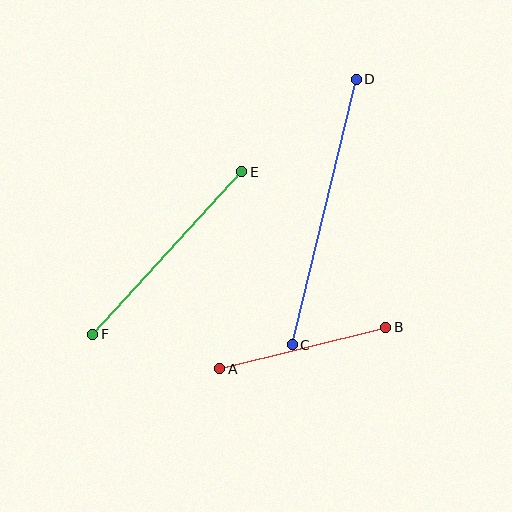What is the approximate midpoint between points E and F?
The midpoint is at approximately (167, 253) pixels.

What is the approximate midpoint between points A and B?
The midpoint is at approximately (303, 348) pixels.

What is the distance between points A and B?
The distance is approximately 171 pixels.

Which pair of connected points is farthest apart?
Points C and D are farthest apart.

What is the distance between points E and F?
The distance is approximately 220 pixels.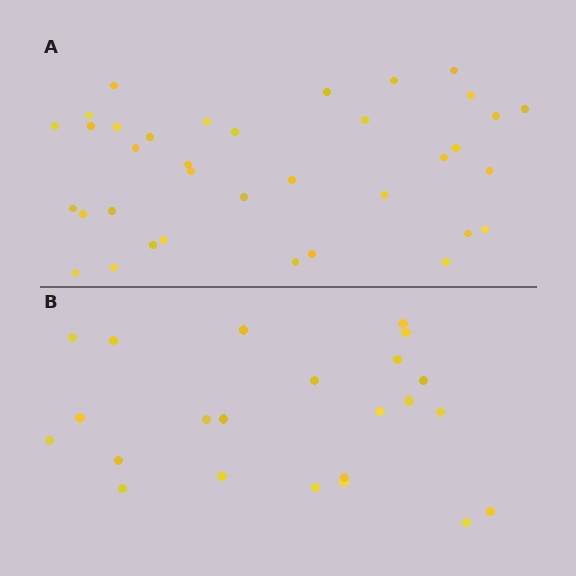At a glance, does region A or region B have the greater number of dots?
Region A (the top region) has more dots.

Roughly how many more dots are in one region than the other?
Region A has approximately 15 more dots than region B.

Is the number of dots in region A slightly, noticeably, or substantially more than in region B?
Region A has substantially more. The ratio is roughly 1.6 to 1.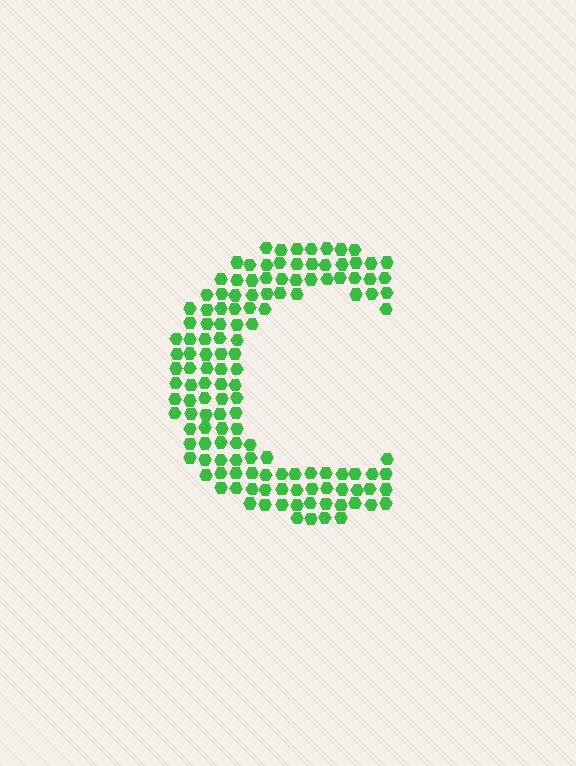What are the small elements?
The small elements are hexagons.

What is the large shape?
The large shape is the letter C.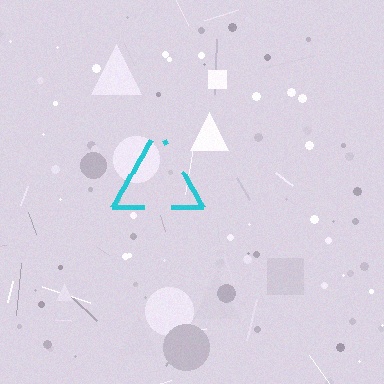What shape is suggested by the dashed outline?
The dashed outline suggests a triangle.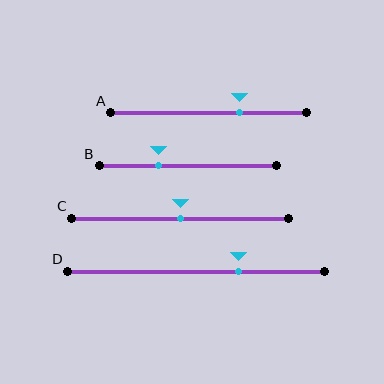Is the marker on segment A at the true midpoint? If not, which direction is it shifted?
No, the marker on segment A is shifted to the right by about 16% of the segment length.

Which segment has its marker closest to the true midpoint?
Segment C has its marker closest to the true midpoint.